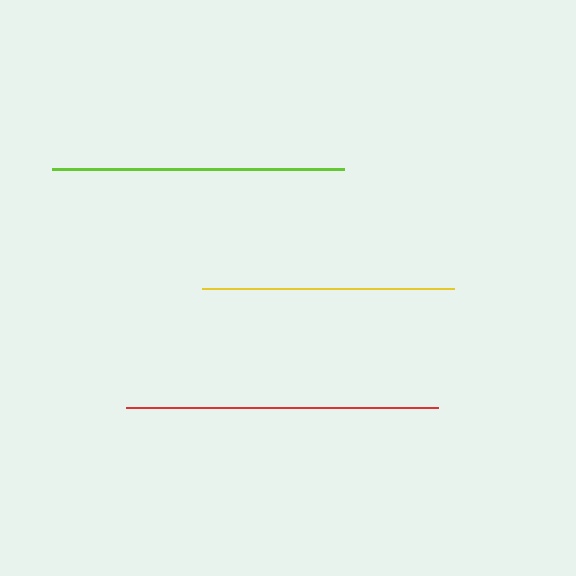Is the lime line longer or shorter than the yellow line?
The lime line is longer than the yellow line.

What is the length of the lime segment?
The lime segment is approximately 293 pixels long.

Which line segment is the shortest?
The yellow line is the shortest at approximately 252 pixels.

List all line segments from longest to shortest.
From longest to shortest: red, lime, yellow.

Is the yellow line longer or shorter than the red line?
The red line is longer than the yellow line.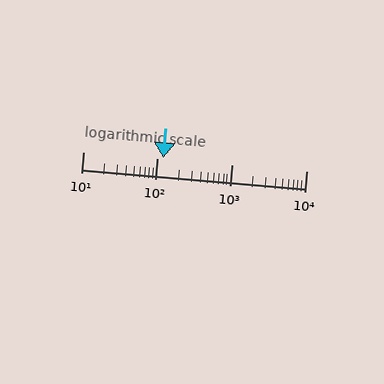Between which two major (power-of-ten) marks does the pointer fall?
The pointer is between 100 and 1000.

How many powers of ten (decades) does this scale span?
The scale spans 3 decades, from 10 to 10000.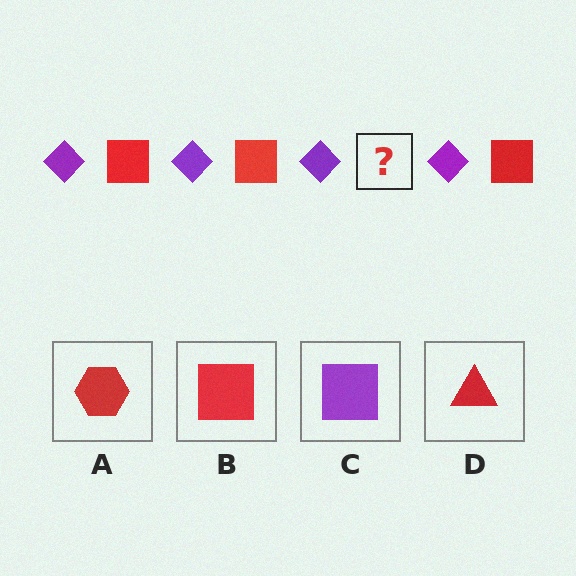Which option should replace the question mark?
Option B.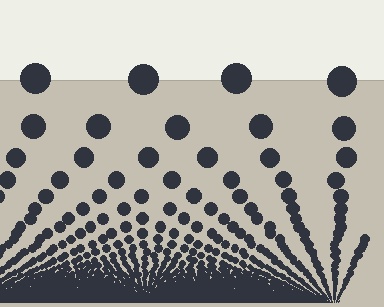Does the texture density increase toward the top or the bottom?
Density increases toward the bottom.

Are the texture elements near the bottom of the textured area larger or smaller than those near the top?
Smaller. The gradient is inverted — elements near the bottom are smaller and denser.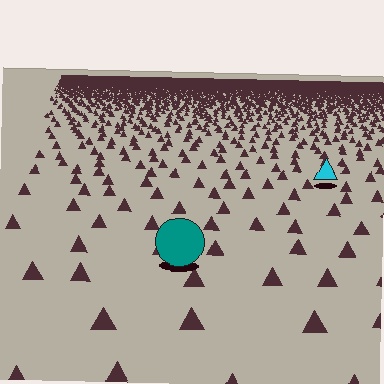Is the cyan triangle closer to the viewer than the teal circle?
No. The teal circle is closer — you can tell from the texture gradient: the ground texture is coarser near it.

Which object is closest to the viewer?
The teal circle is closest. The texture marks near it are larger and more spread out.